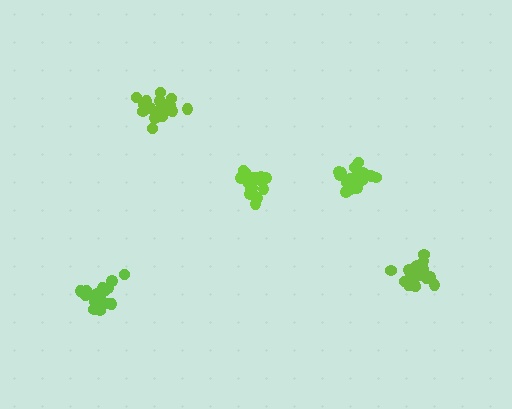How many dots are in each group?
Group 1: 20 dots, Group 2: 21 dots, Group 3: 20 dots, Group 4: 17 dots, Group 5: 20 dots (98 total).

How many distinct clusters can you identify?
There are 5 distinct clusters.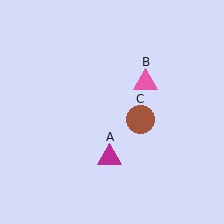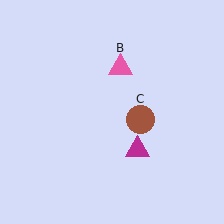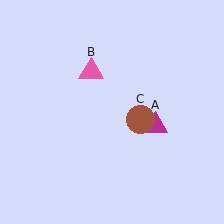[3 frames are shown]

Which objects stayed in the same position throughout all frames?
Brown circle (object C) remained stationary.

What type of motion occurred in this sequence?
The magenta triangle (object A), pink triangle (object B) rotated counterclockwise around the center of the scene.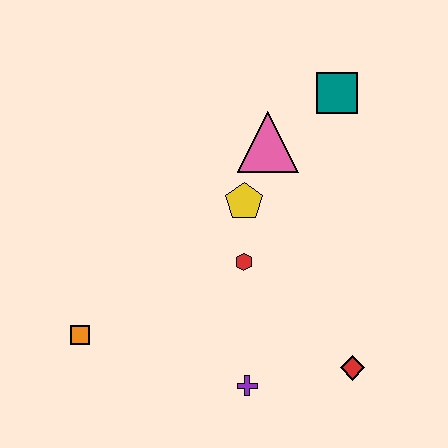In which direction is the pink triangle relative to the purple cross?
The pink triangle is above the purple cross.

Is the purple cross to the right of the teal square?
No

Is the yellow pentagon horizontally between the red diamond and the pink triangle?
No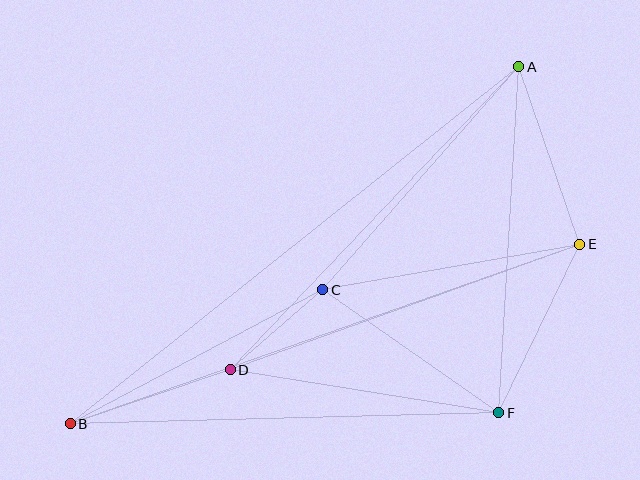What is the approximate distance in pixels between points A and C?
The distance between A and C is approximately 297 pixels.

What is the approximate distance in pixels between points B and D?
The distance between B and D is approximately 169 pixels.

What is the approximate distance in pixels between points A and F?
The distance between A and F is approximately 346 pixels.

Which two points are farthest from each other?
Points A and B are farthest from each other.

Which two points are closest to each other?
Points C and D are closest to each other.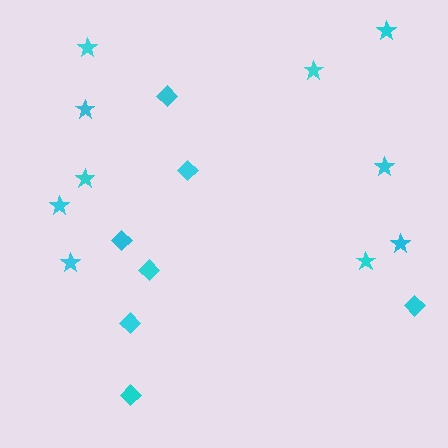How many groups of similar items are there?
There are 2 groups: one group of diamonds (7) and one group of stars (10).